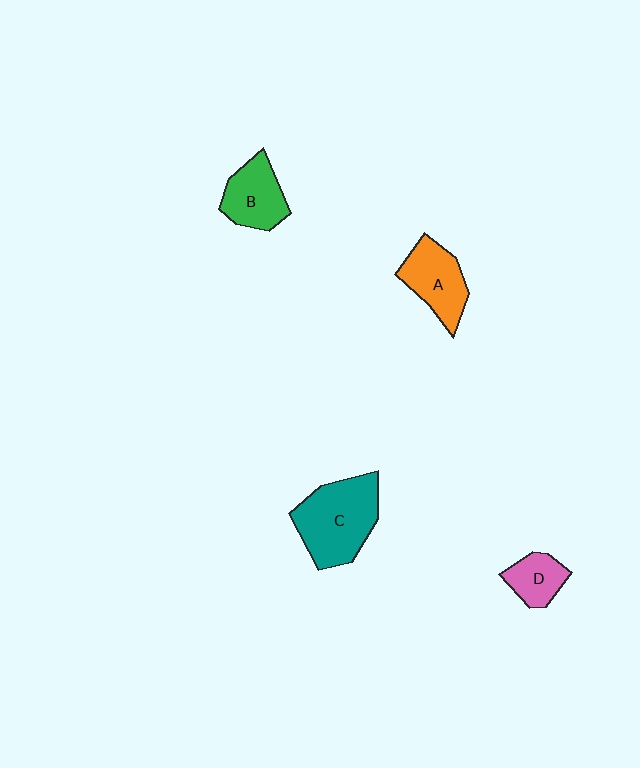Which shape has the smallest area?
Shape D (pink).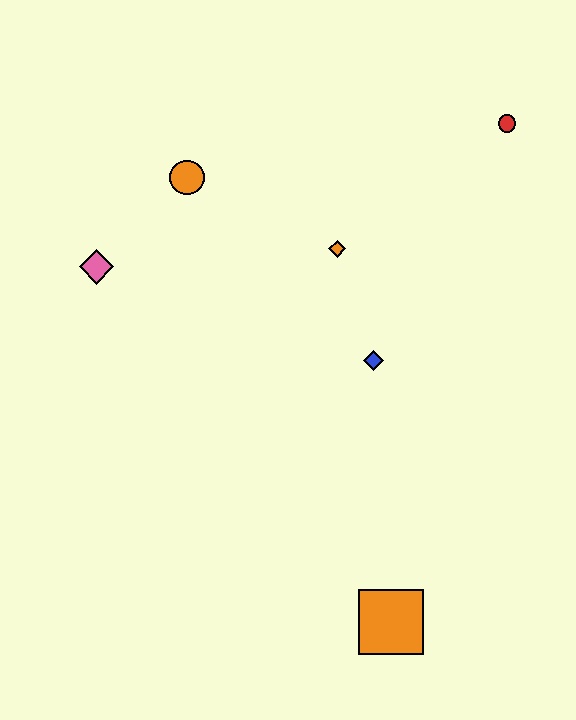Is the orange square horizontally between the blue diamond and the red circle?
Yes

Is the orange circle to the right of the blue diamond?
No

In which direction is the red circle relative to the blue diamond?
The red circle is above the blue diamond.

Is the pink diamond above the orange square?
Yes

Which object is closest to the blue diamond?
The orange diamond is closest to the blue diamond.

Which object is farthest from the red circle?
The orange square is farthest from the red circle.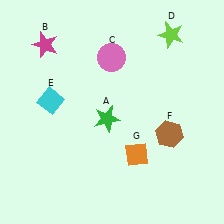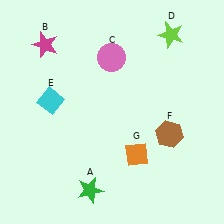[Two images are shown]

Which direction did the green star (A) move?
The green star (A) moved down.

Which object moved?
The green star (A) moved down.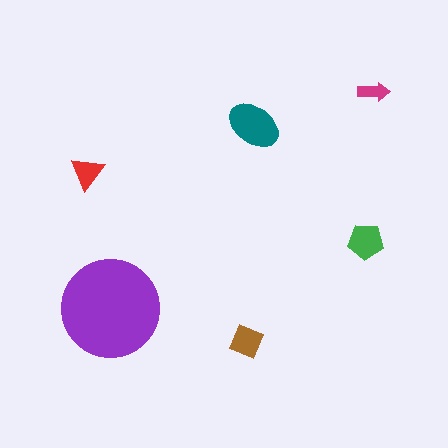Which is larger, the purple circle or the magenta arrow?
The purple circle.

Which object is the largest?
The purple circle.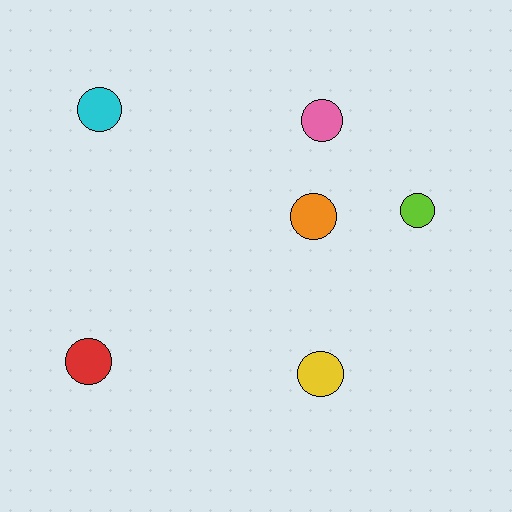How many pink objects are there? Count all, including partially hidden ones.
There is 1 pink object.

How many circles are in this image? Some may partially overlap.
There are 6 circles.